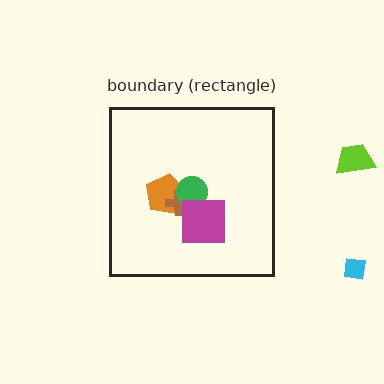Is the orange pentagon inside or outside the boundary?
Inside.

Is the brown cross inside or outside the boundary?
Inside.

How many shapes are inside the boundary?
4 inside, 2 outside.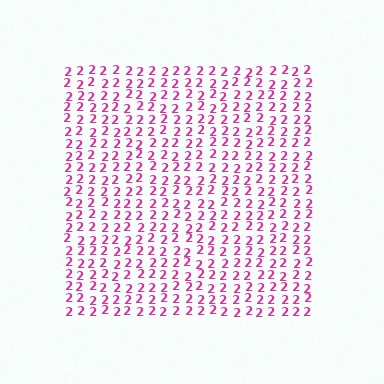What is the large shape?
The large shape is a square.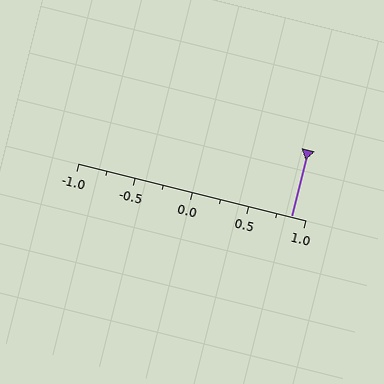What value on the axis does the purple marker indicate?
The marker indicates approximately 0.88.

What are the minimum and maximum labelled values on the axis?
The axis runs from -1.0 to 1.0.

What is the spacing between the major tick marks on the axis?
The major ticks are spaced 0.5 apart.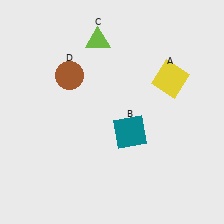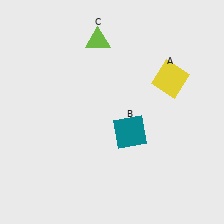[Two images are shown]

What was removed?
The brown circle (D) was removed in Image 2.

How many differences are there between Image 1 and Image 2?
There is 1 difference between the two images.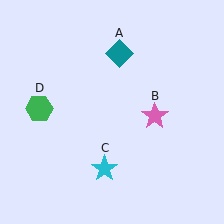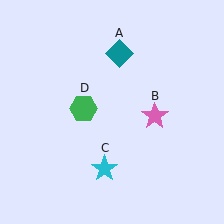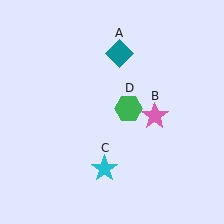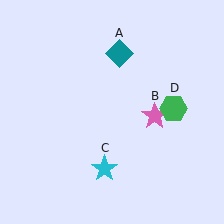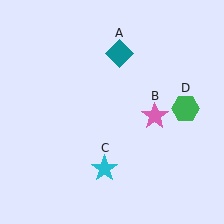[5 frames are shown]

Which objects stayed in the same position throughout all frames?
Teal diamond (object A) and pink star (object B) and cyan star (object C) remained stationary.